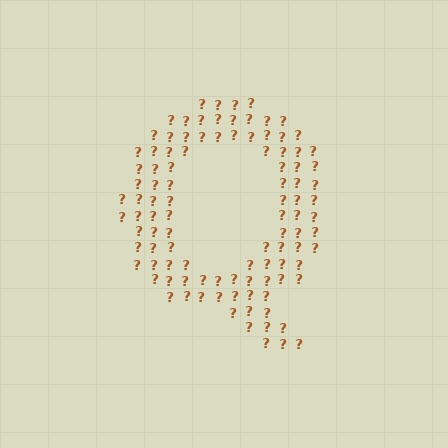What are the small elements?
The small elements are question marks.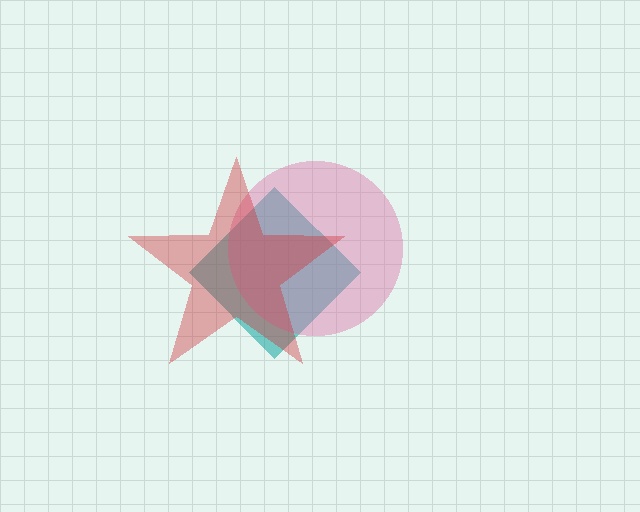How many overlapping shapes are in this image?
There are 3 overlapping shapes in the image.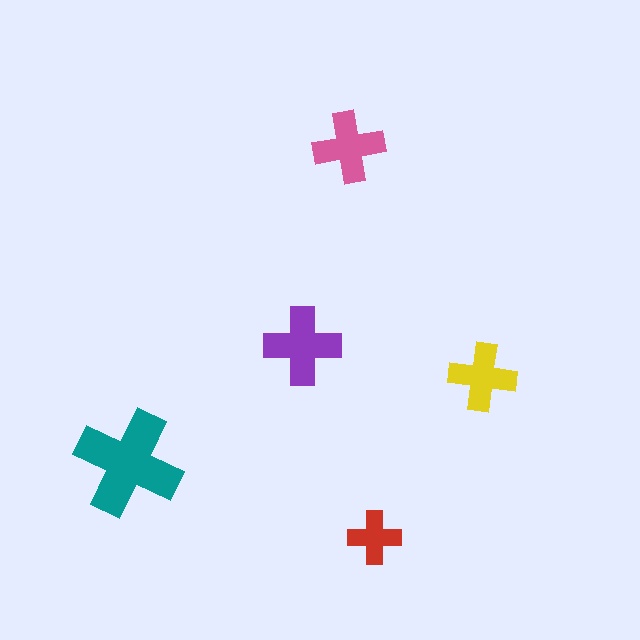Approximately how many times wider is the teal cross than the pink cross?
About 1.5 times wider.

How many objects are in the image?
There are 5 objects in the image.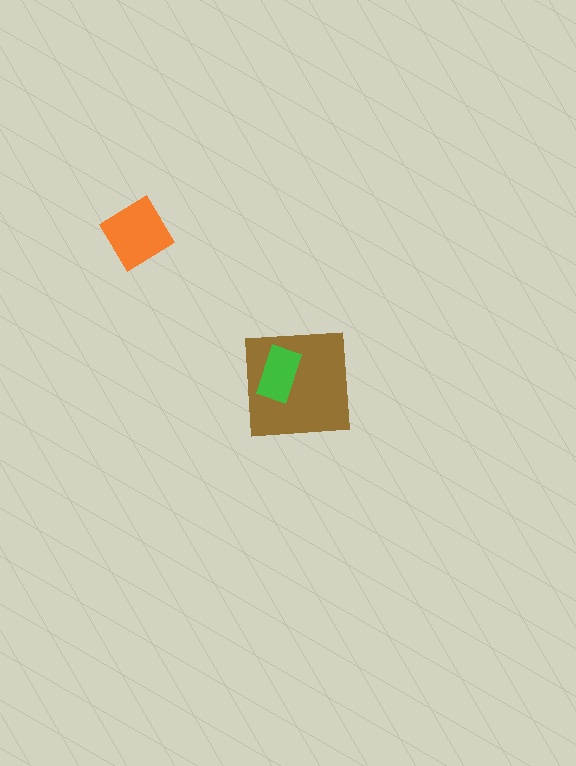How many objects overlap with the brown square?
1 object overlaps with the brown square.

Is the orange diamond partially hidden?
No, no other shape covers it.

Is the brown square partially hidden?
Yes, it is partially covered by another shape.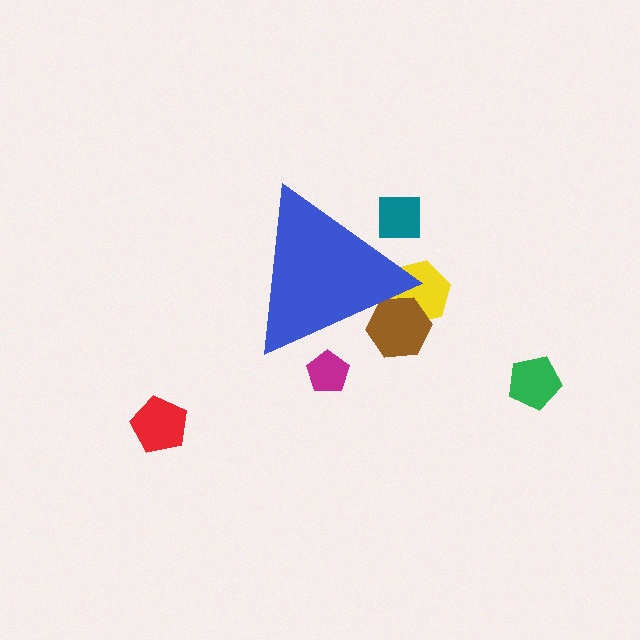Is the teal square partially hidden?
Yes, the teal square is partially hidden behind the blue triangle.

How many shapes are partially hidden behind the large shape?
4 shapes are partially hidden.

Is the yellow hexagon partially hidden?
Yes, the yellow hexagon is partially hidden behind the blue triangle.